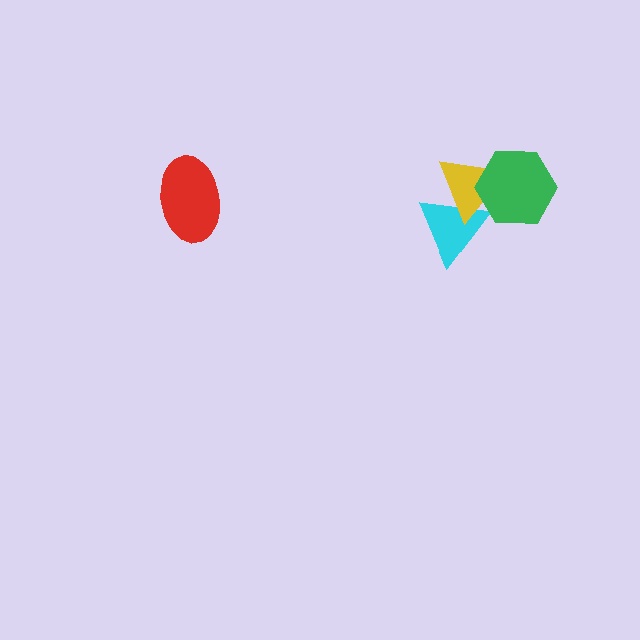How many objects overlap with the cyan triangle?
1 object overlaps with the cyan triangle.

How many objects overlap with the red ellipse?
0 objects overlap with the red ellipse.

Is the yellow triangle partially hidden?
Yes, it is partially covered by another shape.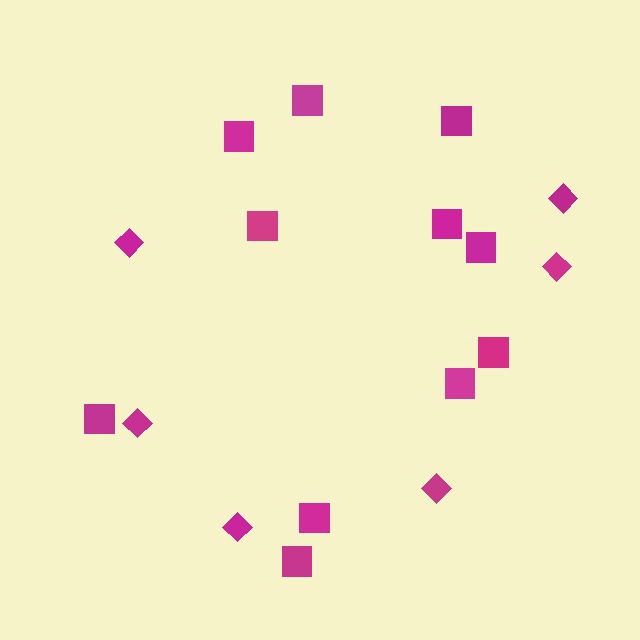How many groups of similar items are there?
There are 2 groups: one group of diamonds (6) and one group of squares (11).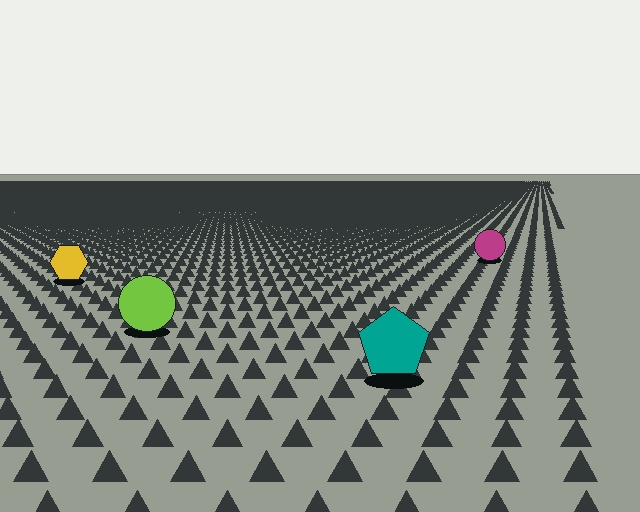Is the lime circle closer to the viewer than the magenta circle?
Yes. The lime circle is closer — you can tell from the texture gradient: the ground texture is coarser near it.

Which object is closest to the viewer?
The teal pentagon is closest. The texture marks near it are larger and more spread out.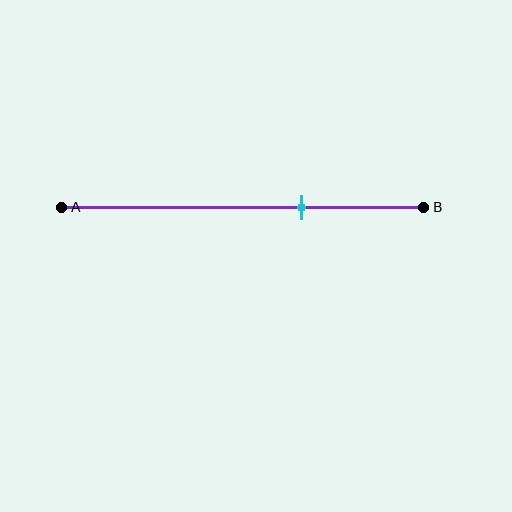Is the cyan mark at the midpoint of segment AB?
No, the mark is at about 65% from A, not at the 50% midpoint.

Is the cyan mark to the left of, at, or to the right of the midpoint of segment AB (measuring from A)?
The cyan mark is to the right of the midpoint of segment AB.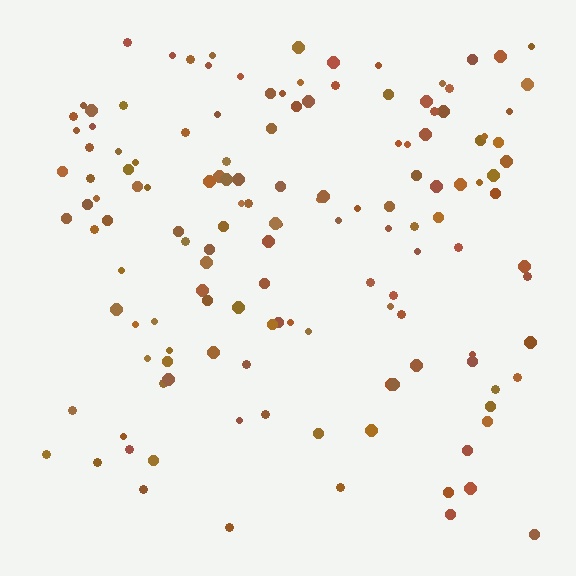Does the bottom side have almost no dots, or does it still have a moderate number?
Still a moderate number, just noticeably fewer than the top.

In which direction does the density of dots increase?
From bottom to top, with the top side densest.